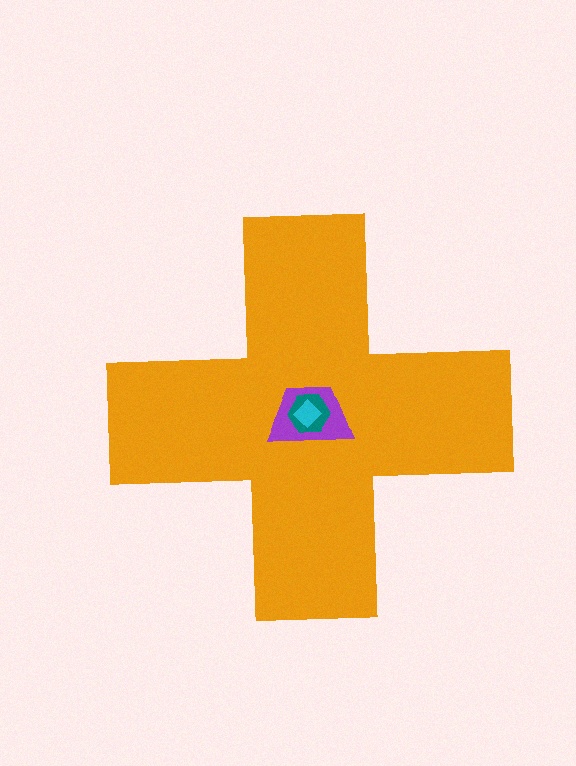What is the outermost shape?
The orange cross.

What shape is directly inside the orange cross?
The purple trapezoid.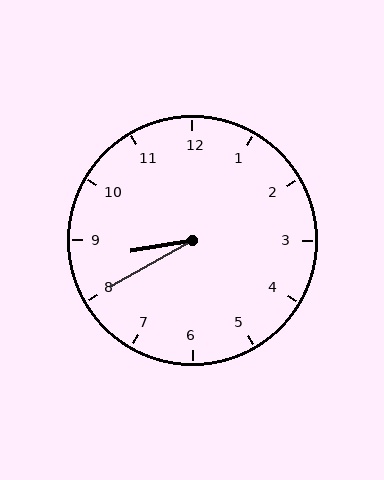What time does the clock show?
8:40.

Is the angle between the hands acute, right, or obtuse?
It is acute.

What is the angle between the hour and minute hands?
Approximately 20 degrees.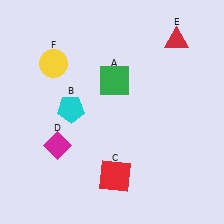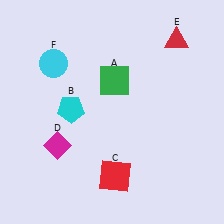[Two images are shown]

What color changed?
The circle (F) changed from yellow in Image 1 to cyan in Image 2.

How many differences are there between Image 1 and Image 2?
There is 1 difference between the two images.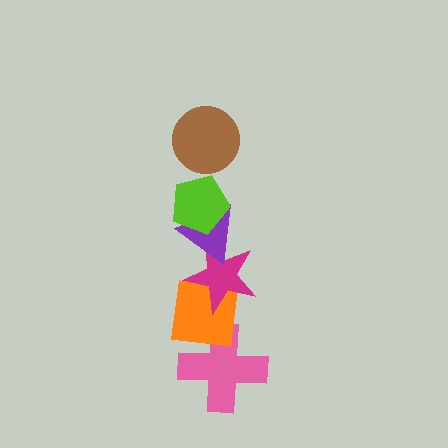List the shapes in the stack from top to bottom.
From top to bottom: the brown circle, the lime pentagon, the purple triangle, the magenta star, the orange square, the pink cross.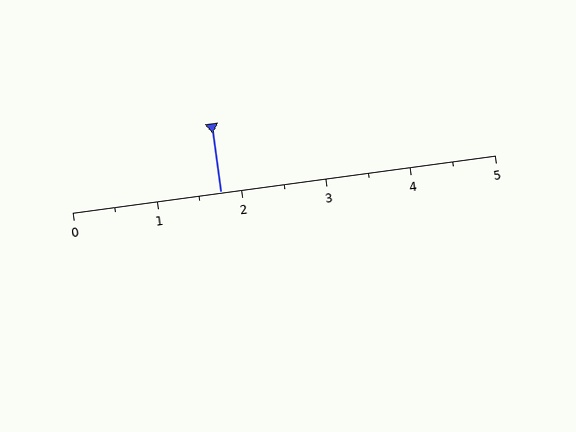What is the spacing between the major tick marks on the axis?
The major ticks are spaced 1 apart.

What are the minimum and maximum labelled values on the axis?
The axis runs from 0 to 5.